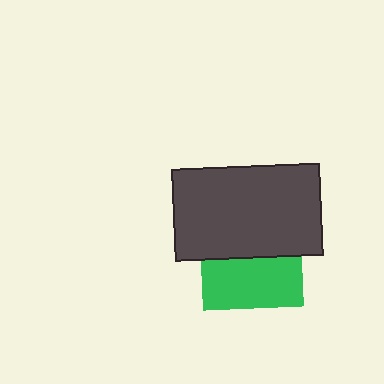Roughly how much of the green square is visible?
About half of it is visible (roughly 49%).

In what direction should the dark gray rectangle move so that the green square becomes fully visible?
The dark gray rectangle should move up. That is the shortest direction to clear the overlap and leave the green square fully visible.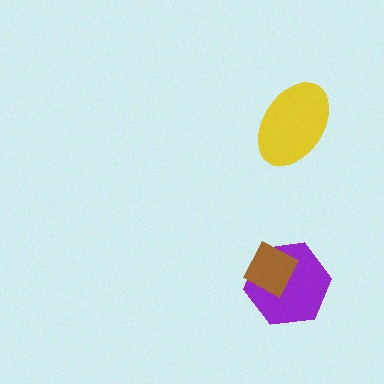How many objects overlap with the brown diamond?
1 object overlaps with the brown diamond.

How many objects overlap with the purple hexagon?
1 object overlaps with the purple hexagon.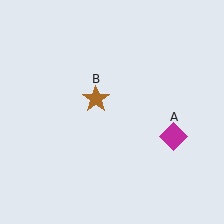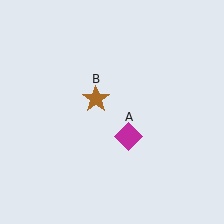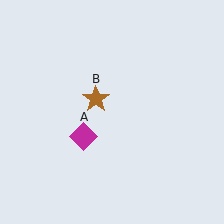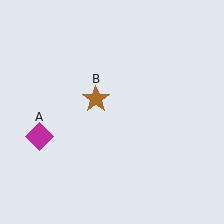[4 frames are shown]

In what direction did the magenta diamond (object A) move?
The magenta diamond (object A) moved left.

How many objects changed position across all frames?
1 object changed position: magenta diamond (object A).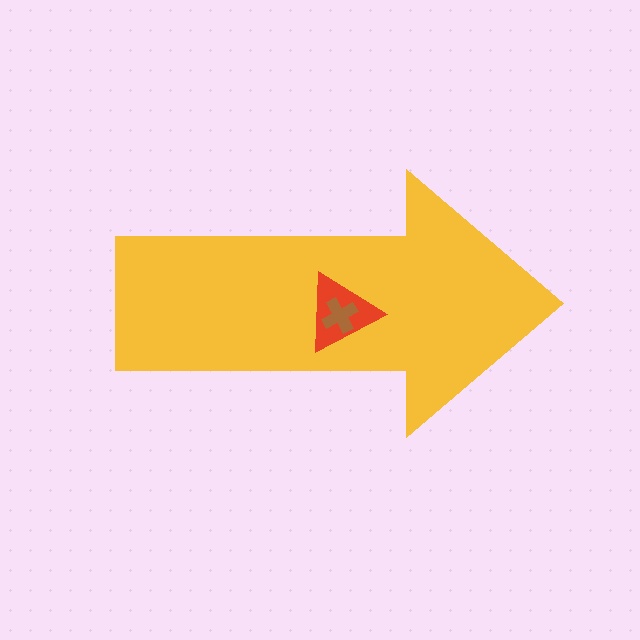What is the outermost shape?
The yellow arrow.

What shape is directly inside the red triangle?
The brown cross.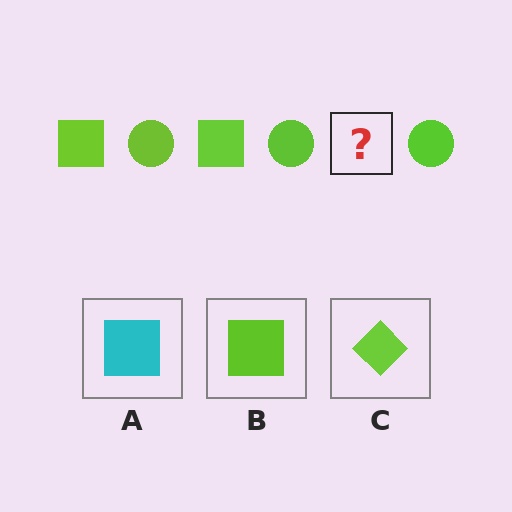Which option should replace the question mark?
Option B.